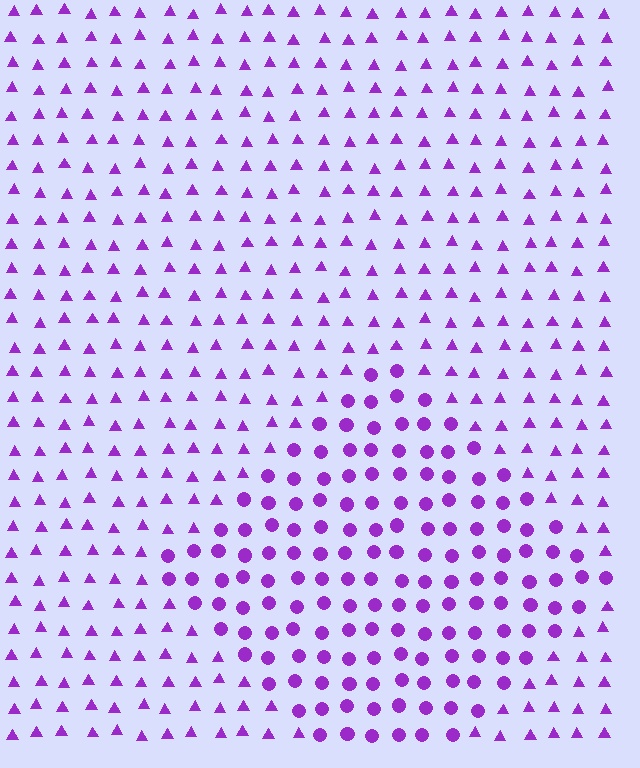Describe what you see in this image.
The image is filled with small purple elements arranged in a uniform grid. A diamond-shaped region contains circles, while the surrounding area contains triangles. The boundary is defined purely by the change in element shape.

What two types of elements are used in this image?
The image uses circles inside the diamond region and triangles outside it.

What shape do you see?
I see a diamond.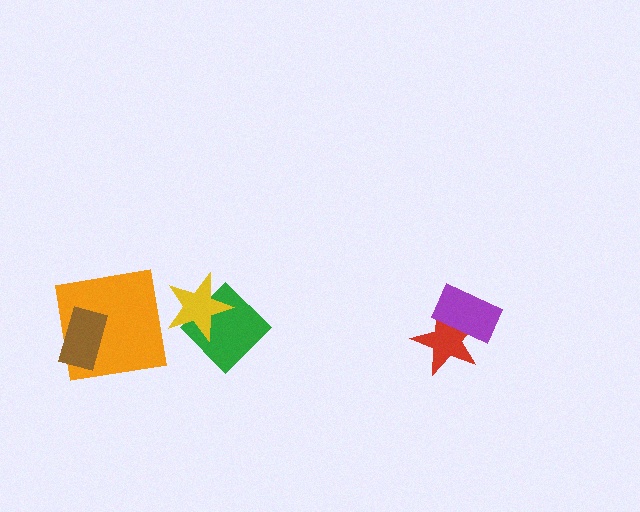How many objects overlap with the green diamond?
1 object overlaps with the green diamond.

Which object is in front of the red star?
The purple rectangle is in front of the red star.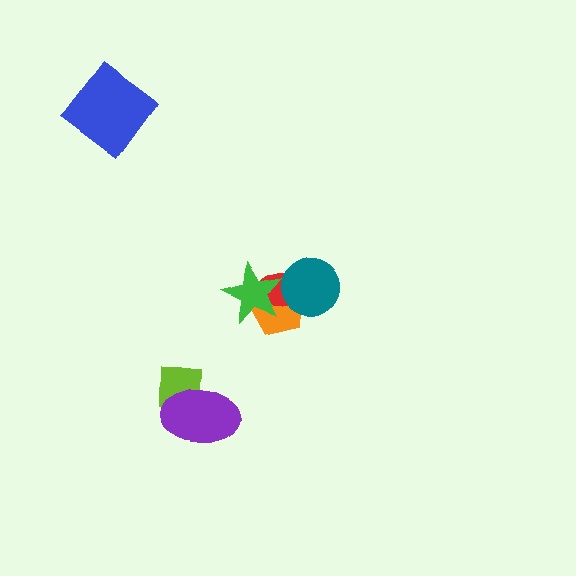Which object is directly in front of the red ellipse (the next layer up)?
The teal circle is directly in front of the red ellipse.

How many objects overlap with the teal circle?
2 objects overlap with the teal circle.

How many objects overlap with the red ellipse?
3 objects overlap with the red ellipse.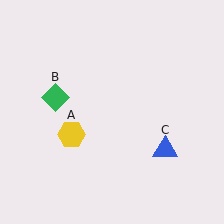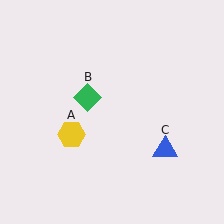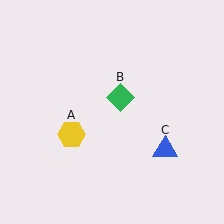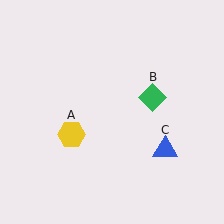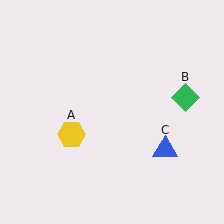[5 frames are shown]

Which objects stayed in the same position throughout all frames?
Yellow hexagon (object A) and blue triangle (object C) remained stationary.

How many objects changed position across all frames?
1 object changed position: green diamond (object B).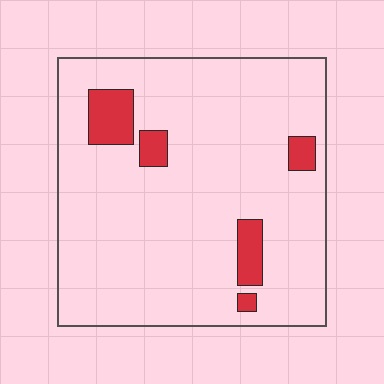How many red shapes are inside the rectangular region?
5.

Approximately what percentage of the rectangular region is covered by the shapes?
Approximately 10%.